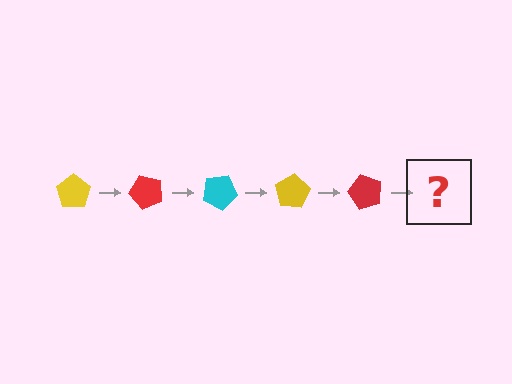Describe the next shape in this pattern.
It should be a cyan pentagon, rotated 250 degrees from the start.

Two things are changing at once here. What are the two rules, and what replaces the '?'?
The two rules are that it rotates 50 degrees each step and the color cycles through yellow, red, and cyan. The '?' should be a cyan pentagon, rotated 250 degrees from the start.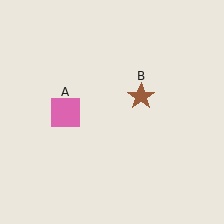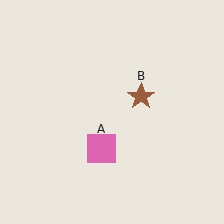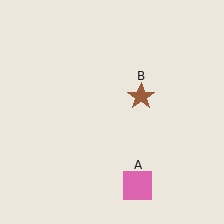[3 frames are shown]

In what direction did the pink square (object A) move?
The pink square (object A) moved down and to the right.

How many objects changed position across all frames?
1 object changed position: pink square (object A).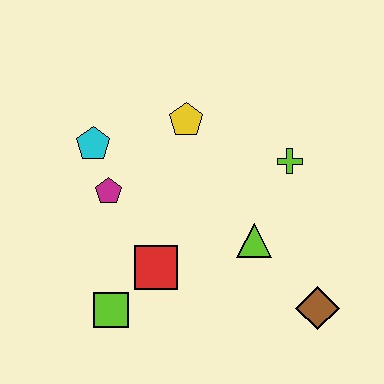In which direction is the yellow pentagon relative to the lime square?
The yellow pentagon is above the lime square.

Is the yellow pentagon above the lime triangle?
Yes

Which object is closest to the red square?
The lime square is closest to the red square.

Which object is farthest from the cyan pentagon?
The brown diamond is farthest from the cyan pentagon.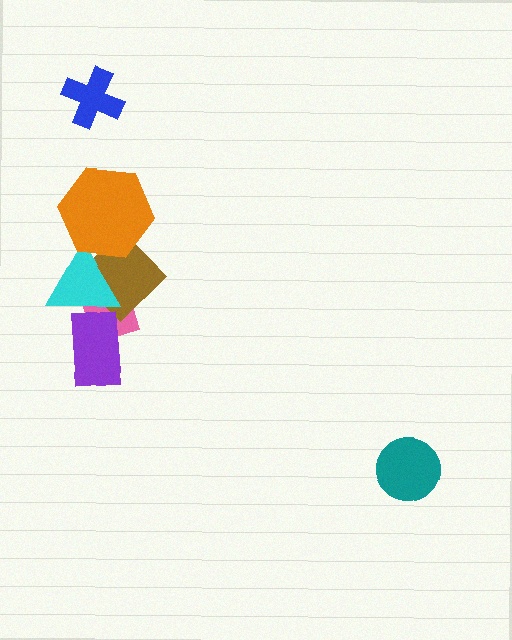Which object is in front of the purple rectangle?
The cyan triangle is in front of the purple rectangle.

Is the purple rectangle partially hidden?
Yes, it is partially covered by another shape.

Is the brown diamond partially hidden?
Yes, it is partially covered by another shape.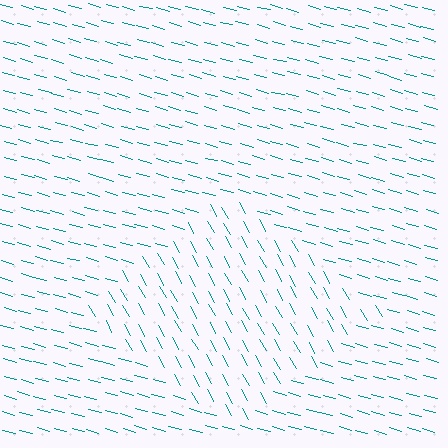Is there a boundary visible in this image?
Yes, there is a texture boundary formed by a change in line orientation.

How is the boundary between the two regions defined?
The boundary is defined purely by a change in line orientation (approximately 45 degrees difference). All lines are the same color and thickness.